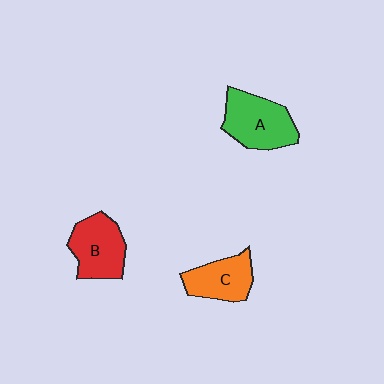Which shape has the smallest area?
Shape C (orange).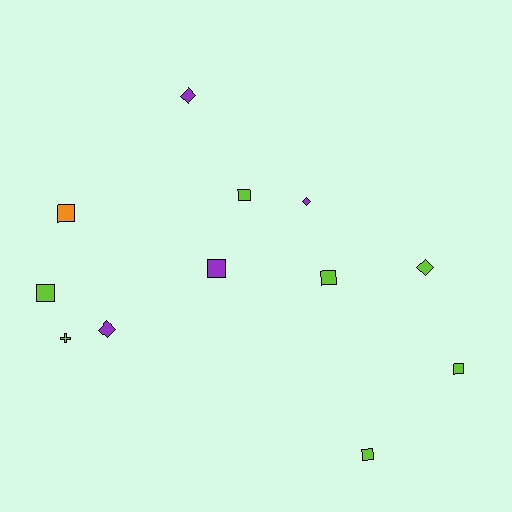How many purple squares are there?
There is 1 purple square.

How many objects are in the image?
There are 12 objects.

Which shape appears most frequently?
Square, with 7 objects.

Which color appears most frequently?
Lime, with 7 objects.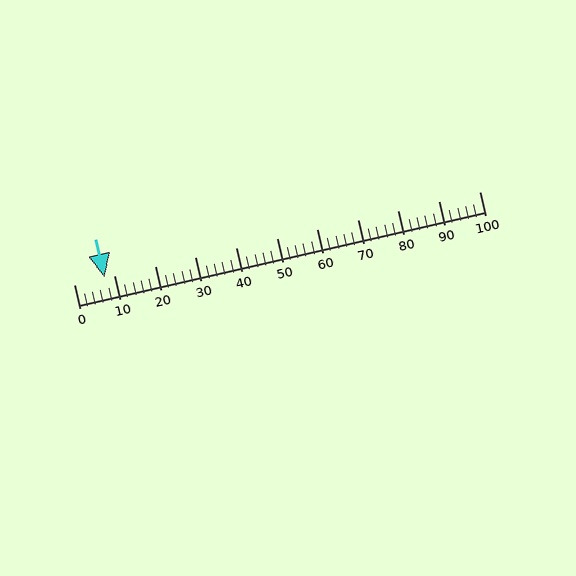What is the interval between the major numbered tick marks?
The major tick marks are spaced 10 units apart.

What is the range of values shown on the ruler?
The ruler shows values from 0 to 100.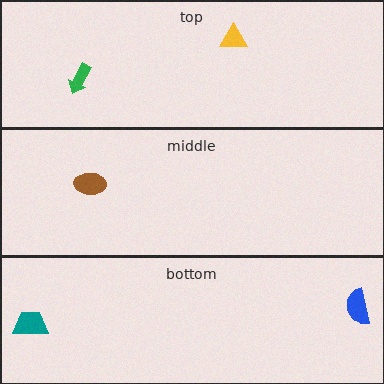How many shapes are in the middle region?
1.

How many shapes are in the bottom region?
2.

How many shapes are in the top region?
2.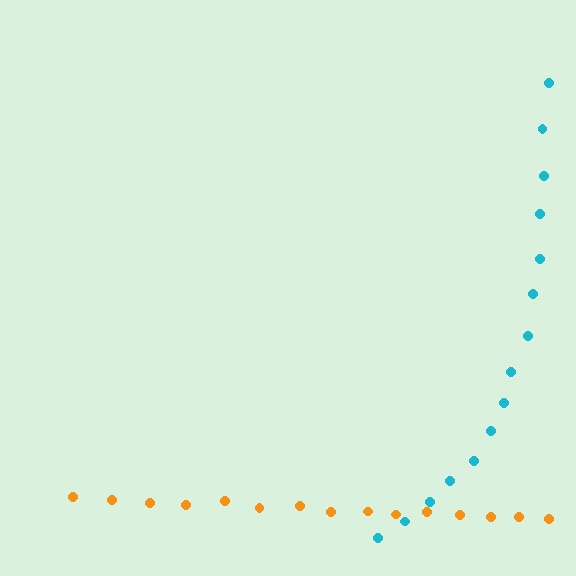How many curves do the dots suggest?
There are 2 distinct paths.